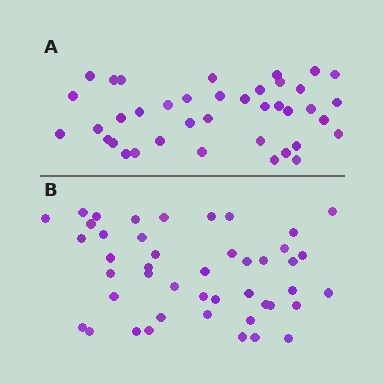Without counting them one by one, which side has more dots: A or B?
Region B (the bottom region) has more dots.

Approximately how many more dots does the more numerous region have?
Region B has about 6 more dots than region A.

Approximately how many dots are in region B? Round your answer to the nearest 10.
About 40 dots. (The exact count is 45, which rounds to 40.)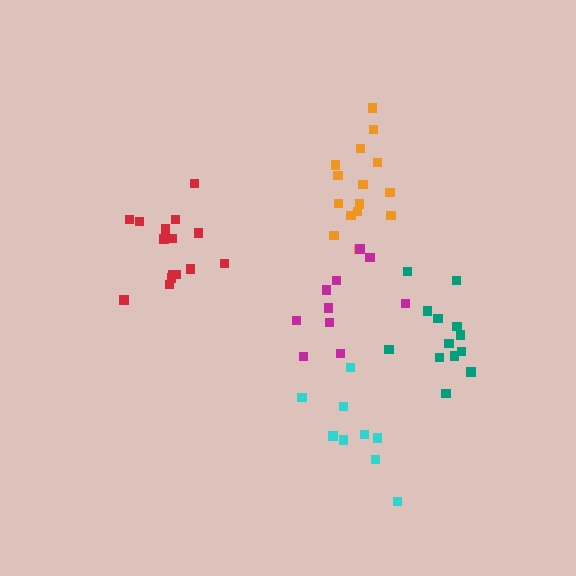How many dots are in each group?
Group 1: 13 dots, Group 2: 15 dots, Group 3: 15 dots, Group 4: 9 dots, Group 5: 10 dots (62 total).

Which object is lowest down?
The cyan cluster is bottommost.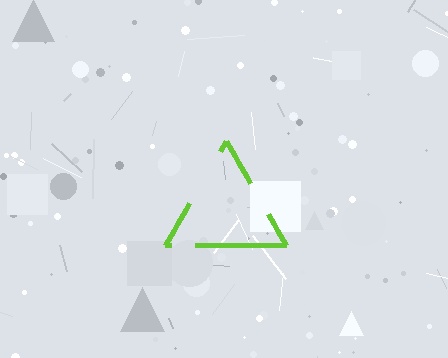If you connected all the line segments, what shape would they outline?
They would outline a triangle.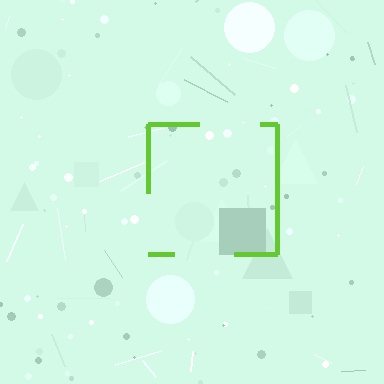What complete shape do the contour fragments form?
The contour fragments form a square.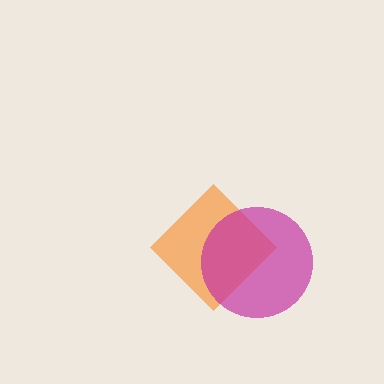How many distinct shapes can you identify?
There are 2 distinct shapes: an orange diamond, a magenta circle.